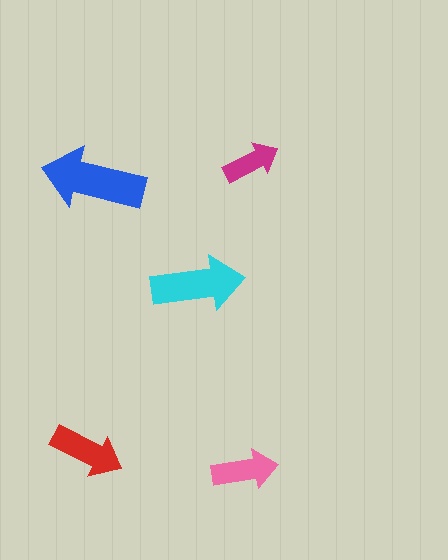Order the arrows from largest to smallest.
the blue one, the cyan one, the red one, the pink one, the magenta one.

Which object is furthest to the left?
The red arrow is leftmost.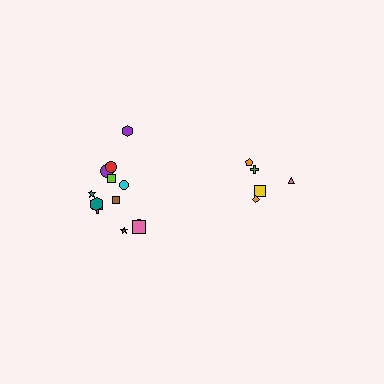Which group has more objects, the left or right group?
The left group.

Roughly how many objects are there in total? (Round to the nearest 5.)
Roughly 15 objects in total.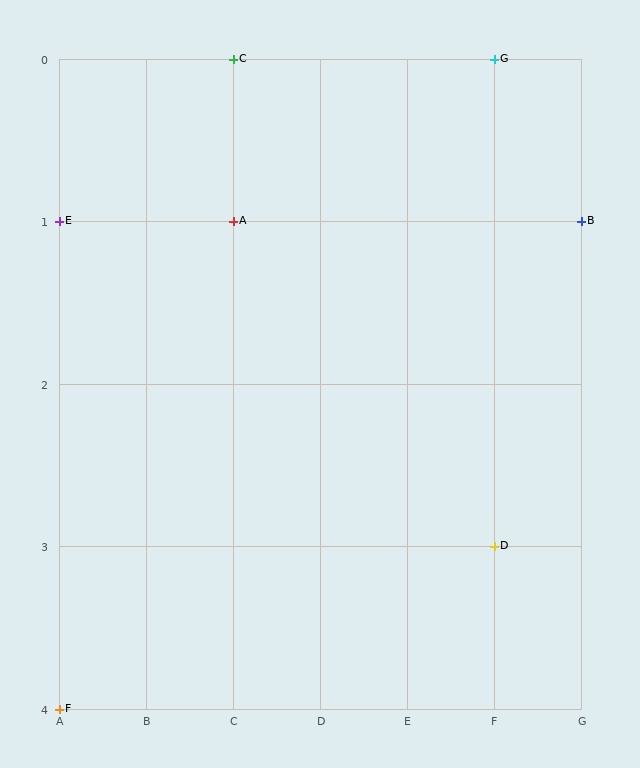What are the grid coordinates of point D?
Point D is at grid coordinates (F, 3).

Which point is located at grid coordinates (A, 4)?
Point F is at (A, 4).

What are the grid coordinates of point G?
Point G is at grid coordinates (F, 0).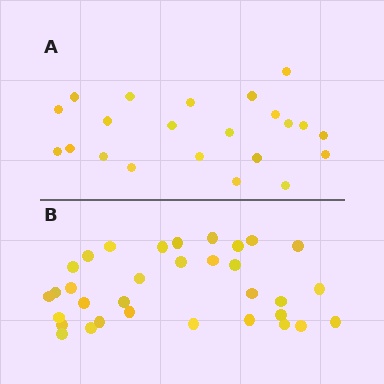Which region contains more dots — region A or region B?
Region B (the bottom region) has more dots.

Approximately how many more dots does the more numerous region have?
Region B has roughly 12 or so more dots than region A.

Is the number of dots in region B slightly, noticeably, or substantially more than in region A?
Region B has substantially more. The ratio is roughly 1.5 to 1.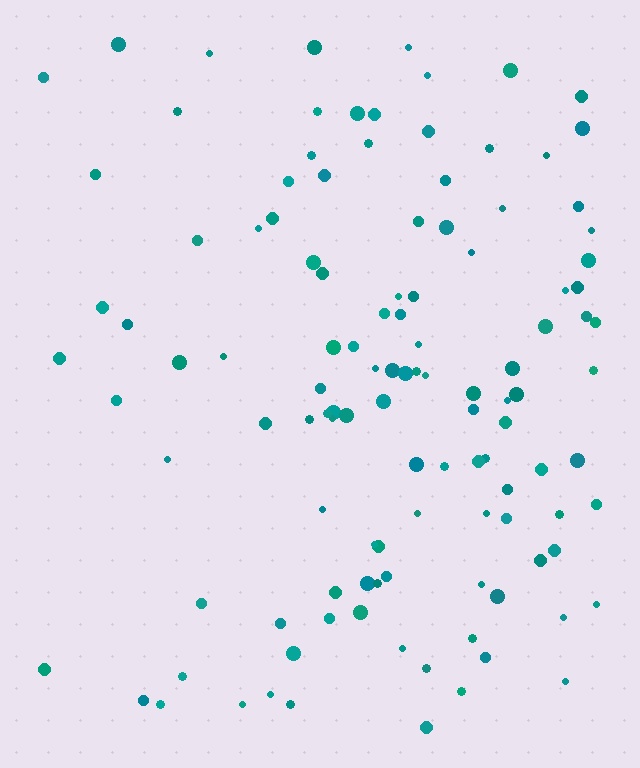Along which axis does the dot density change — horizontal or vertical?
Horizontal.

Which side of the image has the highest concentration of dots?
The right.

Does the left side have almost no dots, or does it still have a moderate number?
Still a moderate number, just noticeably fewer than the right.